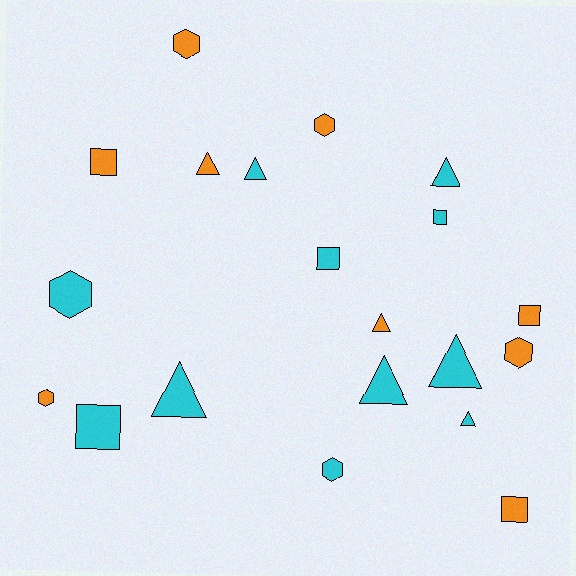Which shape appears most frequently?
Triangle, with 8 objects.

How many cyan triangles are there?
There are 6 cyan triangles.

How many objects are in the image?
There are 20 objects.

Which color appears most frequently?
Cyan, with 11 objects.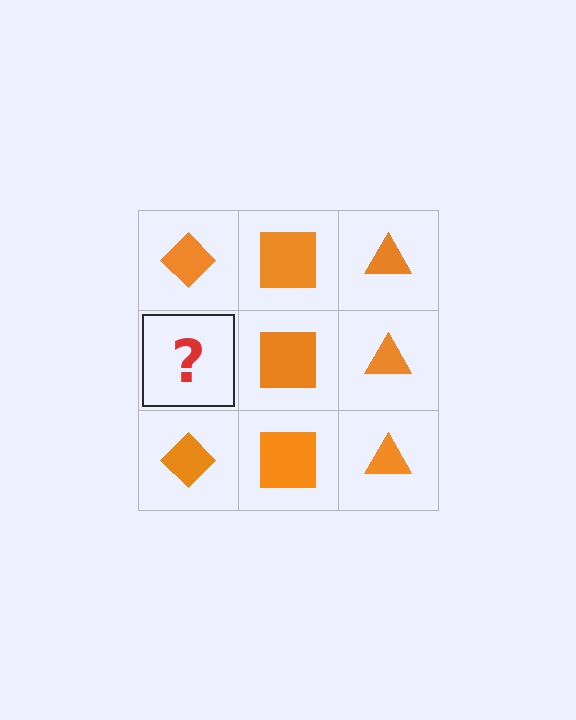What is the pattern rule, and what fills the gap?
The rule is that each column has a consistent shape. The gap should be filled with an orange diamond.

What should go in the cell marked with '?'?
The missing cell should contain an orange diamond.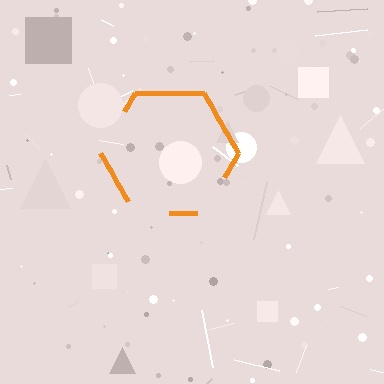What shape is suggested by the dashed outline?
The dashed outline suggests a hexagon.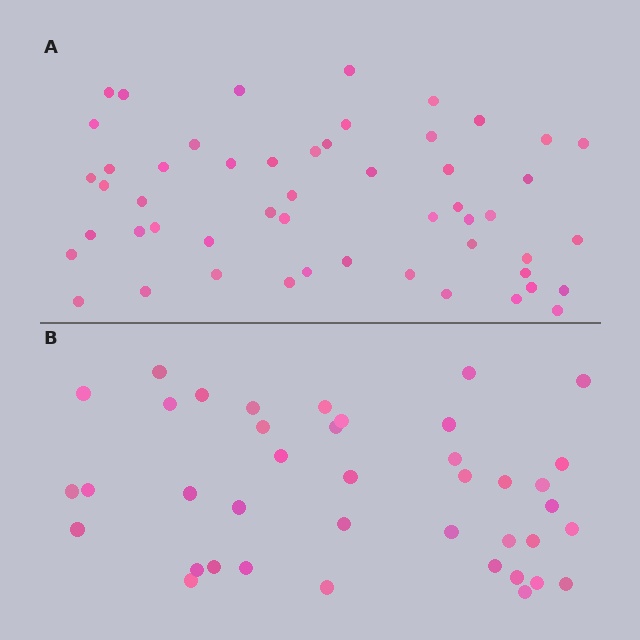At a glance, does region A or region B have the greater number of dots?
Region A (the top region) has more dots.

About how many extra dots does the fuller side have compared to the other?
Region A has roughly 12 or so more dots than region B.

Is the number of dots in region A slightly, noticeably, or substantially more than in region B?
Region A has noticeably more, but not dramatically so. The ratio is roughly 1.3 to 1.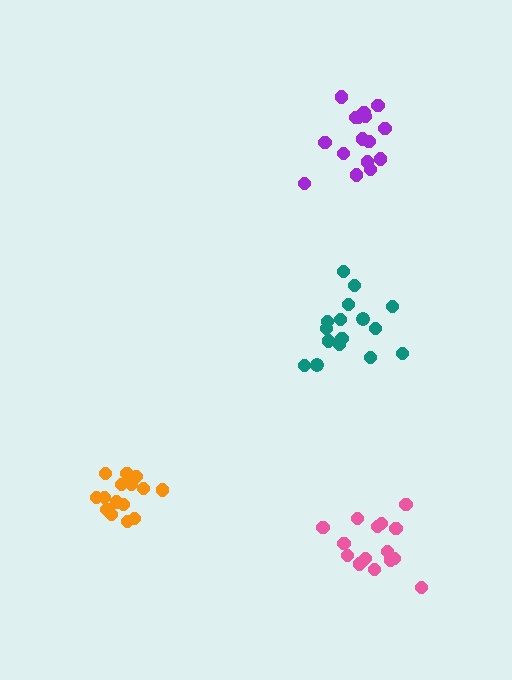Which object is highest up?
The purple cluster is topmost.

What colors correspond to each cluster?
The clusters are colored: pink, teal, purple, orange.